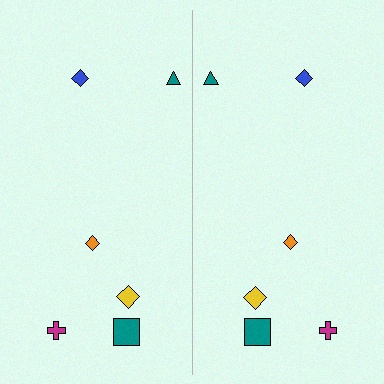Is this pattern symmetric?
Yes, this pattern has bilateral (reflection) symmetry.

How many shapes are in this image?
There are 12 shapes in this image.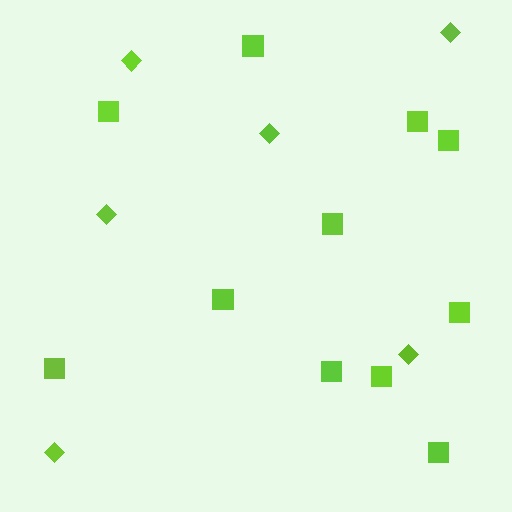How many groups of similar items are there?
There are 2 groups: one group of diamonds (6) and one group of squares (11).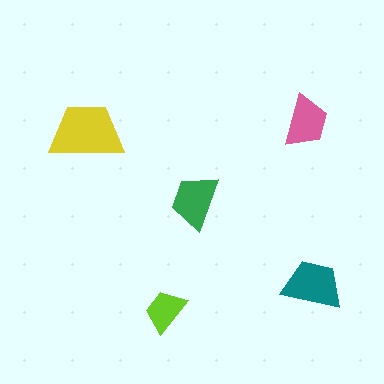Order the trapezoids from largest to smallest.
the yellow one, the teal one, the green one, the pink one, the lime one.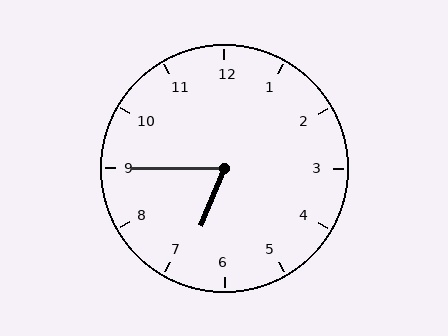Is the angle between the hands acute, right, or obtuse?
It is acute.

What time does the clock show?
6:45.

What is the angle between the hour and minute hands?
Approximately 68 degrees.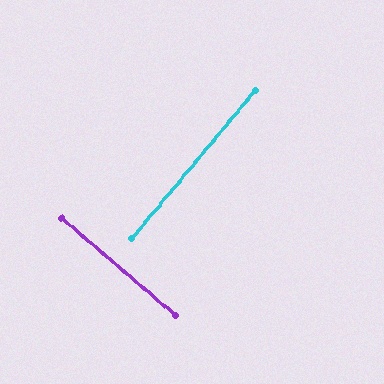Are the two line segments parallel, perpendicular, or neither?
Perpendicular — they meet at approximately 89°.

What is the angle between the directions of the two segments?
Approximately 89 degrees.